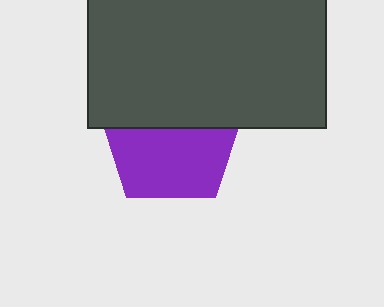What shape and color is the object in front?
The object in front is a dark gray rectangle.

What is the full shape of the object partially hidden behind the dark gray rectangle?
The partially hidden object is a purple pentagon.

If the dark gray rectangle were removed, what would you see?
You would see the complete purple pentagon.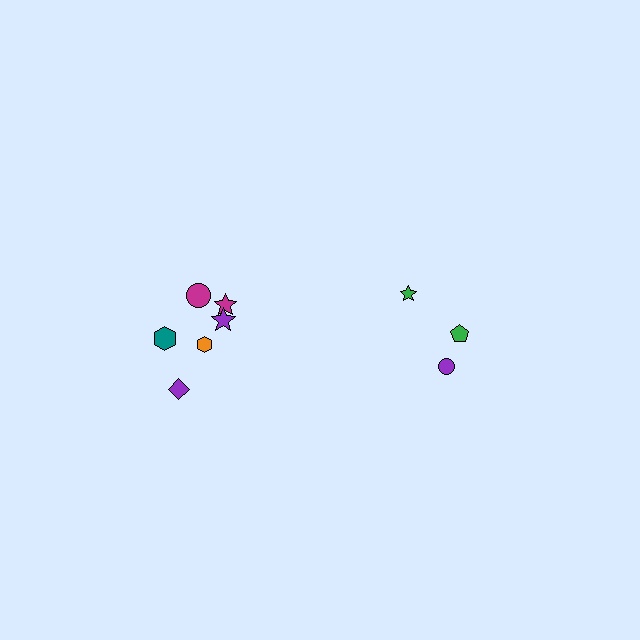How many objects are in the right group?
There are 3 objects.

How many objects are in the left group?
There are 6 objects.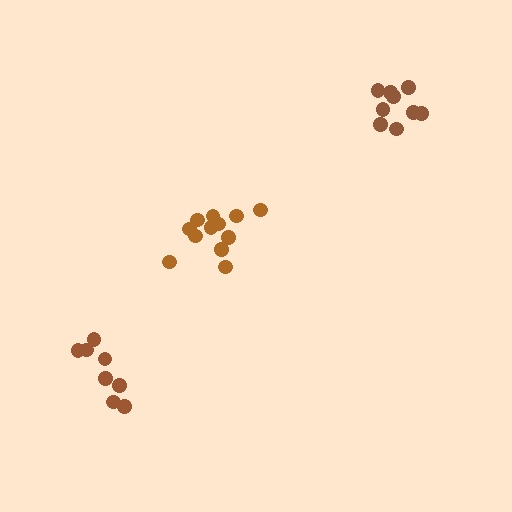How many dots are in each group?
Group 1: 8 dots, Group 2: 9 dots, Group 3: 12 dots (29 total).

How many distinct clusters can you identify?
There are 3 distinct clusters.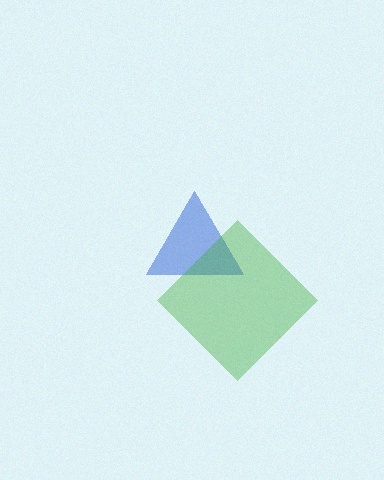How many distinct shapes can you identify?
There are 2 distinct shapes: a blue triangle, a green diamond.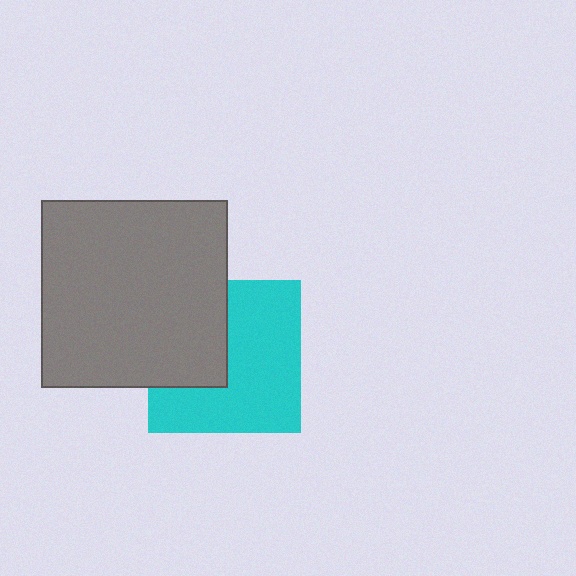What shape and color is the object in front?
The object in front is a gray square.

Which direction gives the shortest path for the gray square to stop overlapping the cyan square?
Moving left gives the shortest separation.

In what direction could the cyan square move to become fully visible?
The cyan square could move right. That would shift it out from behind the gray square entirely.